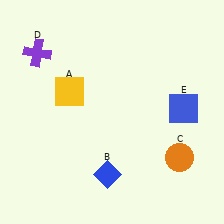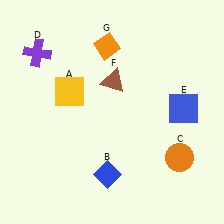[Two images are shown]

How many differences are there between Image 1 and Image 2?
There are 2 differences between the two images.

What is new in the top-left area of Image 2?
An orange diamond (G) was added in the top-left area of Image 2.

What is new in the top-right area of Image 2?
A brown triangle (F) was added in the top-right area of Image 2.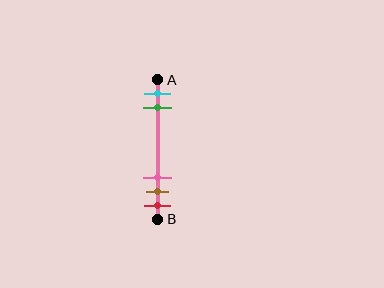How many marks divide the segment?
There are 5 marks dividing the segment.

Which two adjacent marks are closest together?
The brown and red marks are the closest adjacent pair.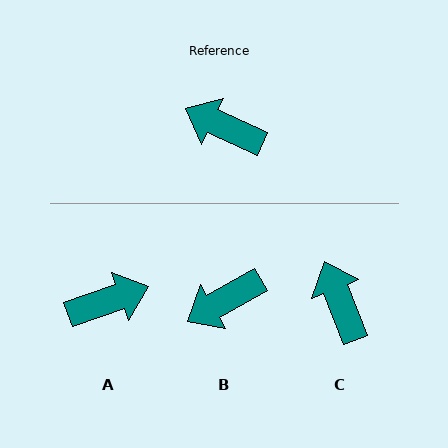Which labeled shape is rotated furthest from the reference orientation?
A, about 136 degrees away.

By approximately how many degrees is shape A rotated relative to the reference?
Approximately 136 degrees clockwise.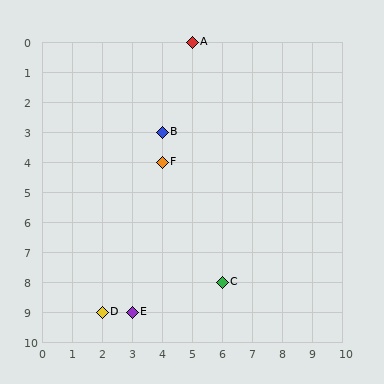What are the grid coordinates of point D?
Point D is at grid coordinates (2, 9).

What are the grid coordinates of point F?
Point F is at grid coordinates (4, 4).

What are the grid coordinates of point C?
Point C is at grid coordinates (6, 8).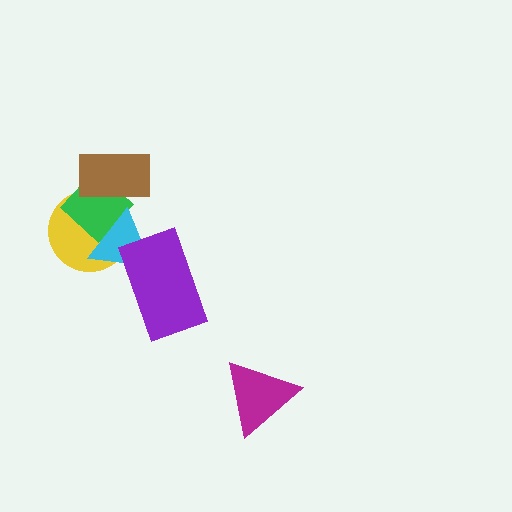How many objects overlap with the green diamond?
3 objects overlap with the green diamond.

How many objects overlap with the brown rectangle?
2 objects overlap with the brown rectangle.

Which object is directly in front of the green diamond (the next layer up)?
The cyan triangle is directly in front of the green diamond.